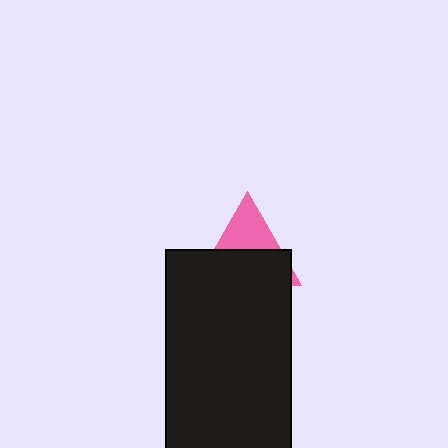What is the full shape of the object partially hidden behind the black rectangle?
The partially hidden object is a pink triangle.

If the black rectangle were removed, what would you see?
You would see the complete pink triangle.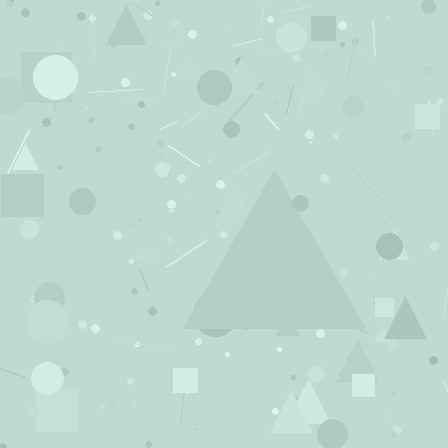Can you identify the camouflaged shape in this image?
The camouflaged shape is a triangle.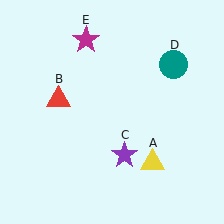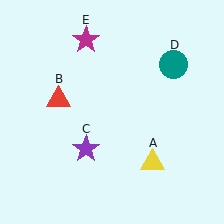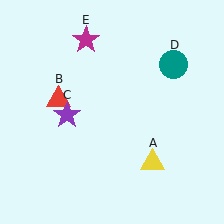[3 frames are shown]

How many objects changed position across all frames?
1 object changed position: purple star (object C).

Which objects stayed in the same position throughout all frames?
Yellow triangle (object A) and red triangle (object B) and teal circle (object D) and magenta star (object E) remained stationary.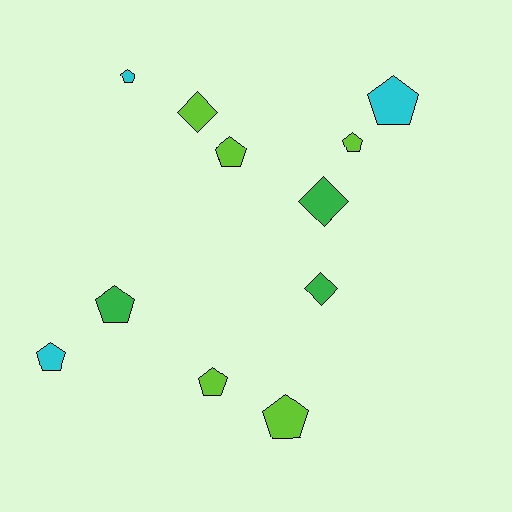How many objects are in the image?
There are 11 objects.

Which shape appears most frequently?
Pentagon, with 8 objects.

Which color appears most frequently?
Lime, with 5 objects.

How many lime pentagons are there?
There are 4 lime pentagons.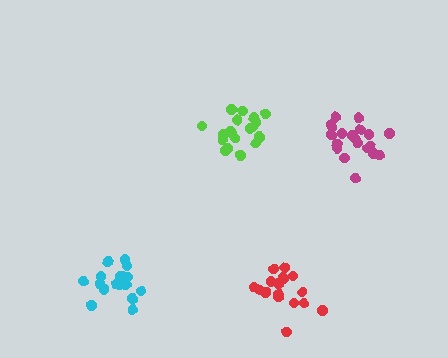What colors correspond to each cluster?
The clusters are colored: cyan, magenta, lime, red.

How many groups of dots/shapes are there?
There are 4 groups.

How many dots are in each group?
Group 1: 18 dots, Group 2: 20 dots, Group 3: 19 dots, Group 4: 17 dots (74 total).